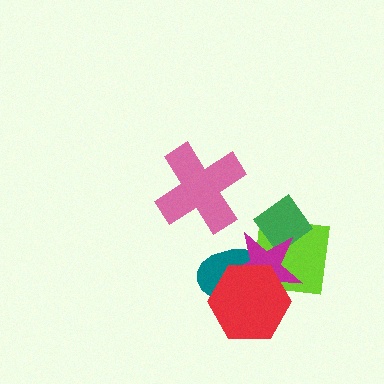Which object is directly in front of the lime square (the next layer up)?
The green diamond is directly in front of the lime square.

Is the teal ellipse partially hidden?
Yes, it is partially covered by another shape.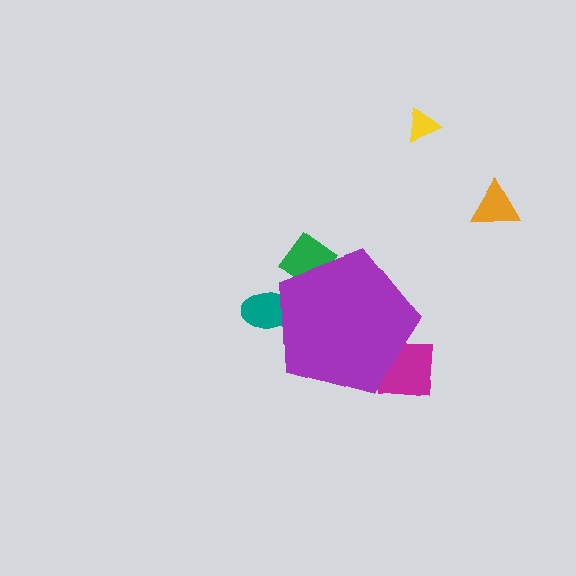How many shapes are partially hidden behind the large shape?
3 shapes are partially hidden.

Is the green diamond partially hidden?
Yes, the green diamond is partially hidden behind the purple pentagon.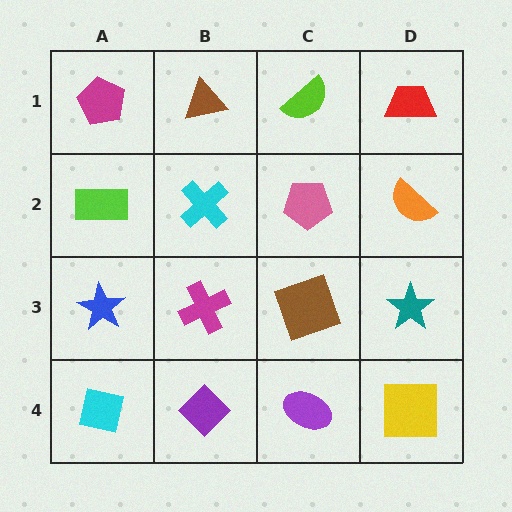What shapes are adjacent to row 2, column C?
A lime semicircle (row 1, column C), a brown square (row 3, column C), a cyan cross (row 2, column B), an orange semicircle (row 2, column D).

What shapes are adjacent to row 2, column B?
A brown triangle (row 1, column B), a magenta cross (row 3, column B), a lime rectangle (row 2, column A), a pink pentagon (row 2, column C).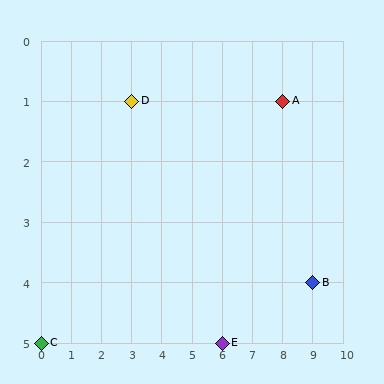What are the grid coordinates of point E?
Point E is at grid coordinates (6, 5).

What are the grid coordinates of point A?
Point A is at grid coordinates (8, 1).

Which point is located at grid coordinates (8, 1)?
Point A is at (8, 1).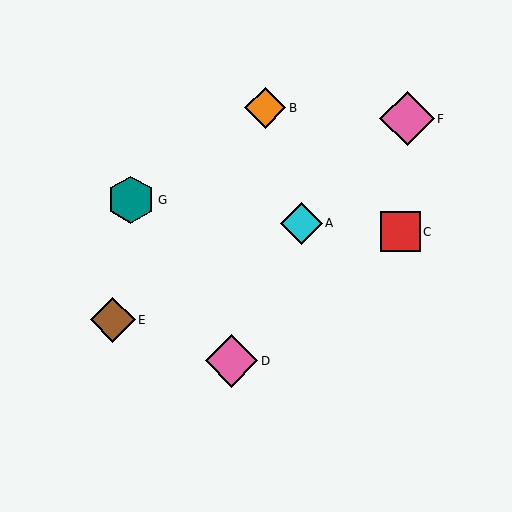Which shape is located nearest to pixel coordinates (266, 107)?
The orange diamond (labeled B) at (265, 108) is nearest to that location.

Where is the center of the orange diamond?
The center of the orange diamond is at (265, 108).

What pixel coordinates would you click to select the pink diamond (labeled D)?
Click at (231, 361) to select the pink diamond D.